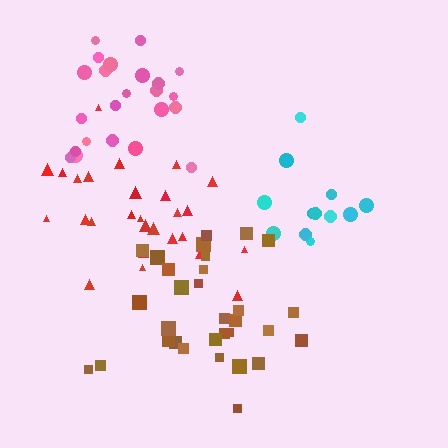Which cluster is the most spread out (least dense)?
Red.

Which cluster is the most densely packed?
Cyan.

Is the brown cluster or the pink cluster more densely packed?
Pink.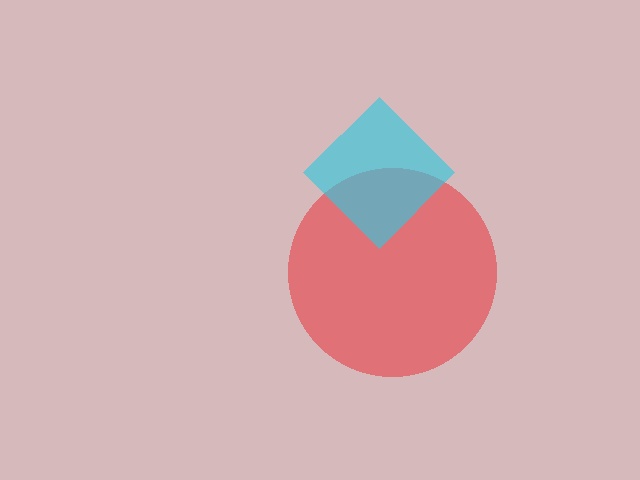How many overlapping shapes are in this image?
There are 2 overlapping shapes in the image.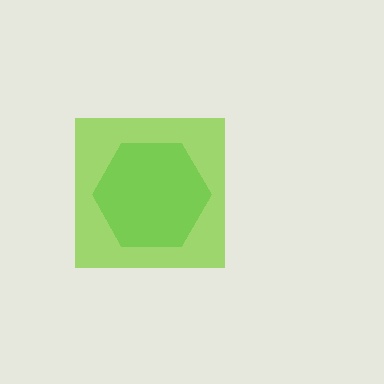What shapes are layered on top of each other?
The layered shapes are: a green hexagon, a lime square.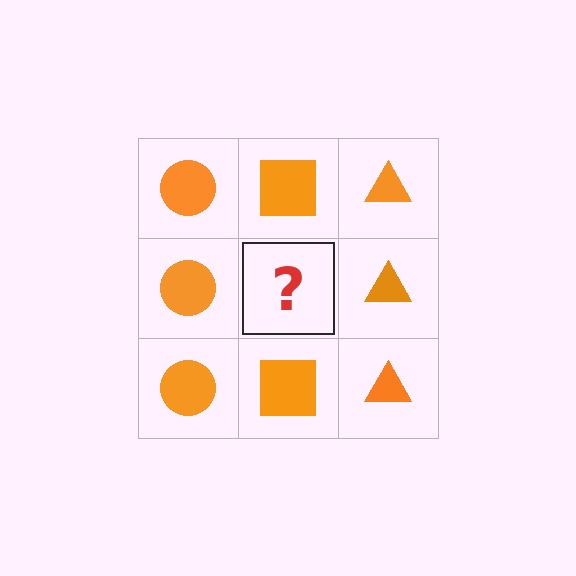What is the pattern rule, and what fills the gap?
The rule is that each column has a consistent shape. The gap should be filled with an orange square.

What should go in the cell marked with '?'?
The missing cell should contain an orange square.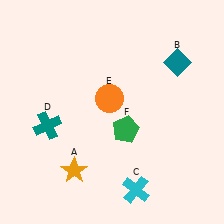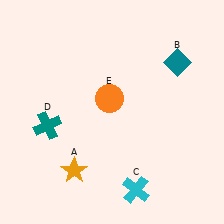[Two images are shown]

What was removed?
The green pentagon (F) was removed in Image 2.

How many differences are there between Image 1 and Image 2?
There is 1 difference between the two images.